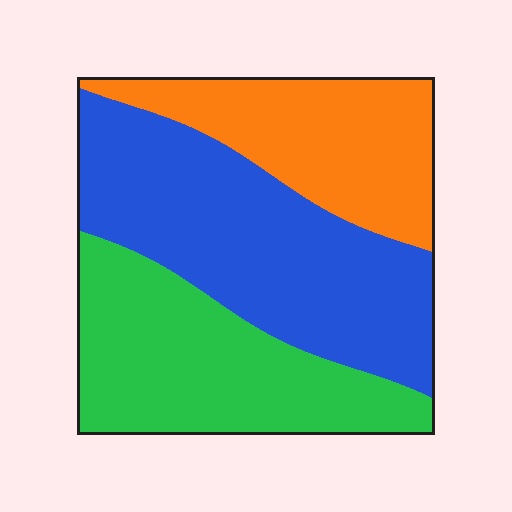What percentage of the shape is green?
Green takes up about one third (1/3) of the shape.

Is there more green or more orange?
Green.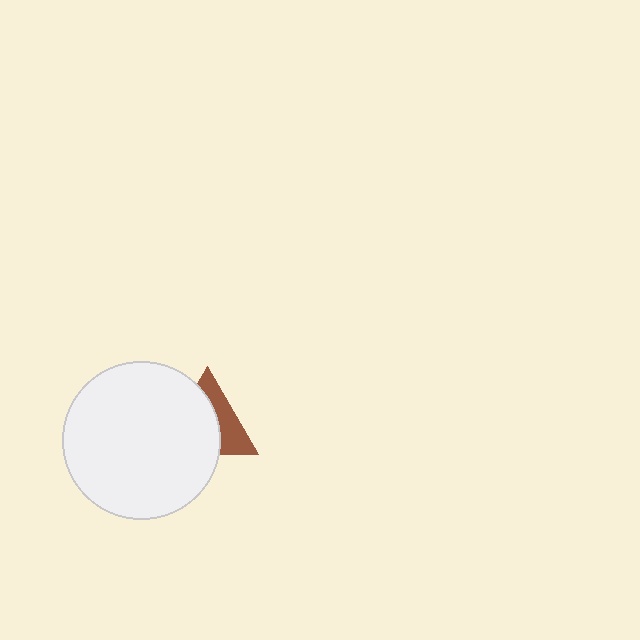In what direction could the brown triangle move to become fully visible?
The brown triangle could move right. That would shift it out from behind the white circle entirely.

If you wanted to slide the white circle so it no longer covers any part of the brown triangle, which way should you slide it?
Slide it left — that is the most direct way to separate the two shapes.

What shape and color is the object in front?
The object in front is a white circle.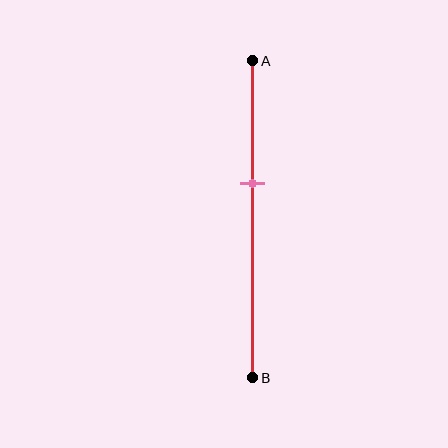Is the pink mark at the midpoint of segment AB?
No, the mark is at about 40% from A, not at the 50% midpoint.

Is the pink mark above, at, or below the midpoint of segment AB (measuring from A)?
The pink mark is above the midpoint of segment AB.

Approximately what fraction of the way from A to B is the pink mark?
The pink mark is approximately 40% of the way from A to B.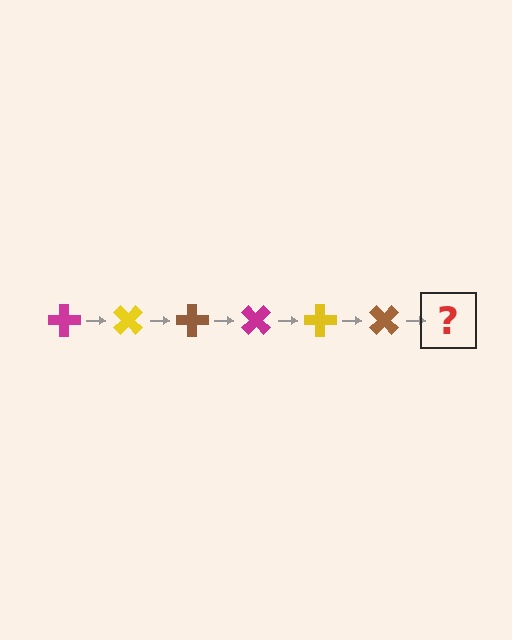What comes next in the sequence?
The next element should be a magenta cross, rotated 270 degrees from the start.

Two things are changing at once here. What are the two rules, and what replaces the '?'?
The two rules are that it rotates 45 degrees each step and the color cycles through magenta, yellow, and brown. The '?' should be a magenta cross, rotated 270 degrees from the start.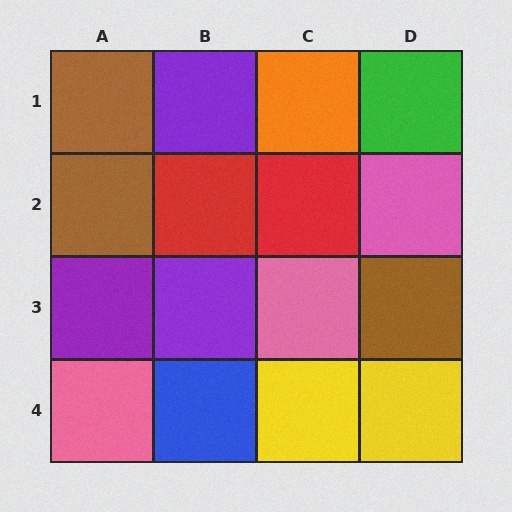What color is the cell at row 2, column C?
Red.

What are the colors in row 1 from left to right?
Brown, purple, orange, green.